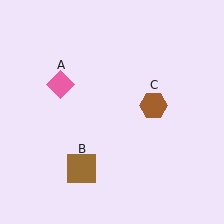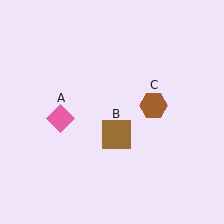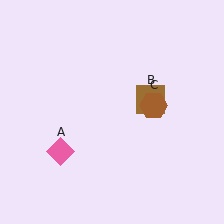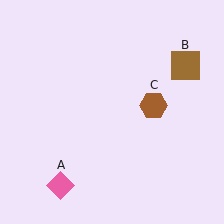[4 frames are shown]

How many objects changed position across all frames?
2 objects changed position: pink diamond (object A), brown square (object B).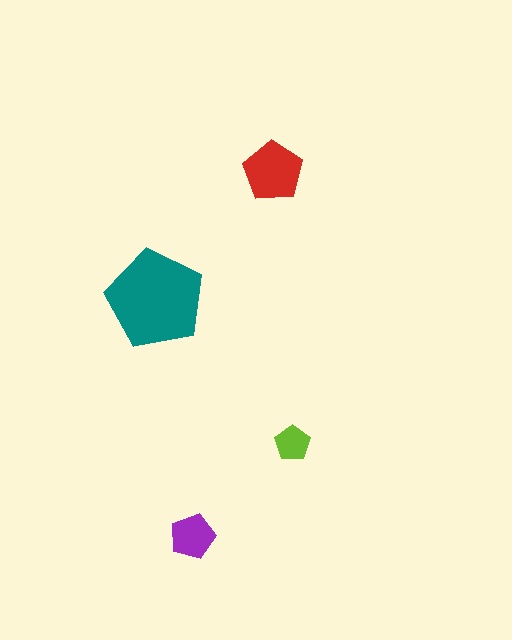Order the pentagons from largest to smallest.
the teal one, the red one, the purple one, the lime one.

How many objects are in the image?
There are 4 objects in the image.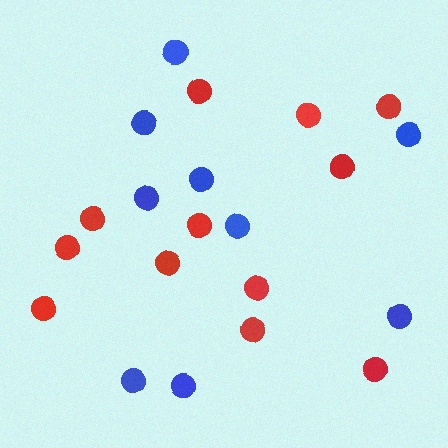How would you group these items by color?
There are 2 groups: one group of red circles (12) and one group of blue circles (9).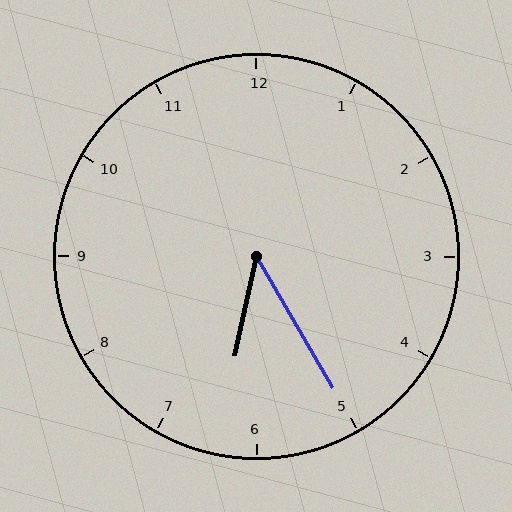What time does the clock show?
6:25.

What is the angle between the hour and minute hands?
Approximately 42 degrees.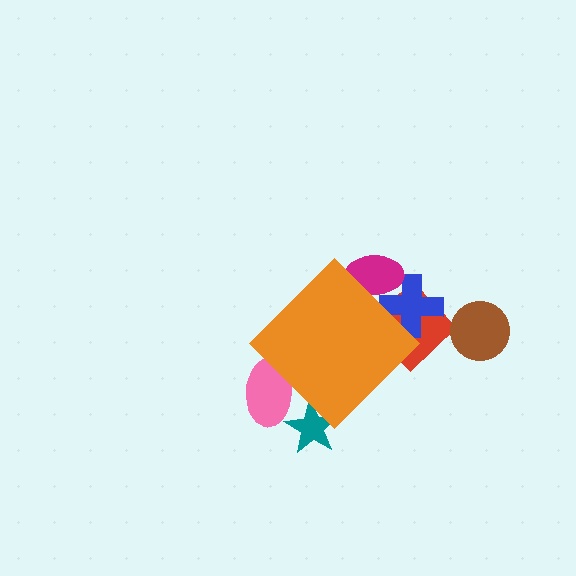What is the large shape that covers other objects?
An orange diamond.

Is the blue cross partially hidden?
Yes, the blue cross is partially hidden behind the orange diamond.